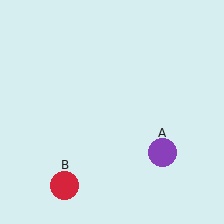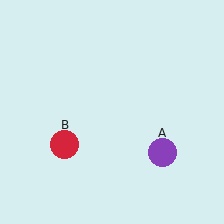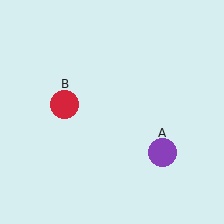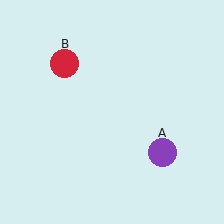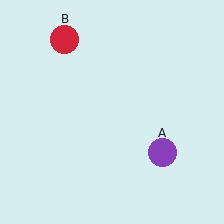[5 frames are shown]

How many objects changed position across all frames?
1 object changed position: red circle (object B).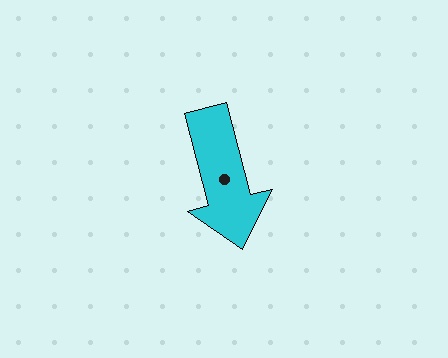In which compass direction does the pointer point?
South.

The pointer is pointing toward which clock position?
Roughly 6 o'clock.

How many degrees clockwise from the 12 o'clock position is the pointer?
Approximately 165 degrees.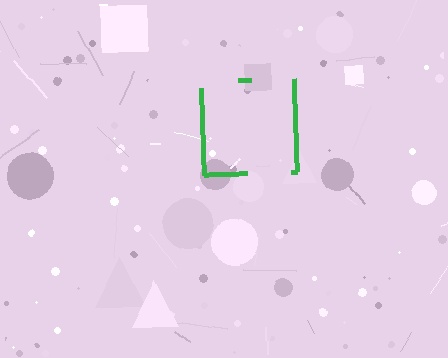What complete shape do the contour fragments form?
The contour fragments form a square.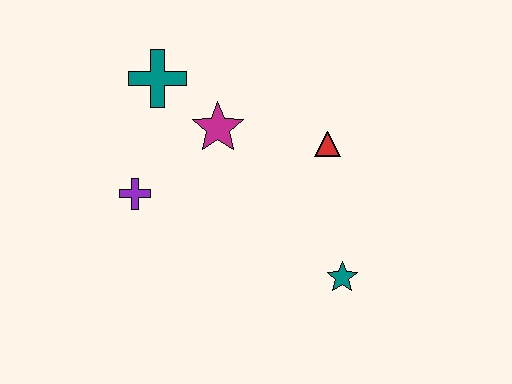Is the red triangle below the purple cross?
No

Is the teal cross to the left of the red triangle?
Yes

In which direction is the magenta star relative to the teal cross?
The magenta star is to the right of the teal cross.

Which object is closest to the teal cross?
The magenta star is closest to the teal cross.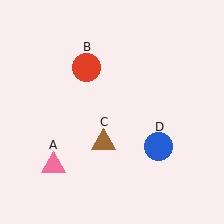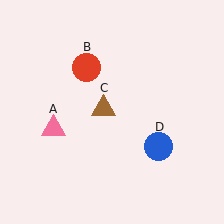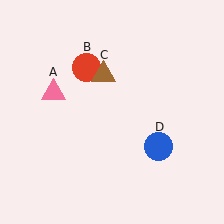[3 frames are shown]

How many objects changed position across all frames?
2 objects changed position: pink triangle (object A), brown triangle (object C).